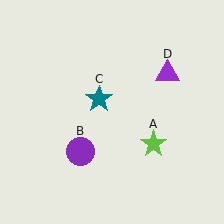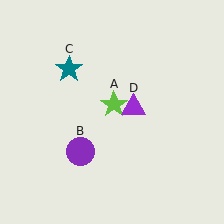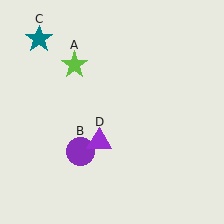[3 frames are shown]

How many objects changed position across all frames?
3 objects changed position: lime star (object A), teal star (object C), purple triangle (object D).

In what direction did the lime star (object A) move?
The lime star (object A) moved up and to the left.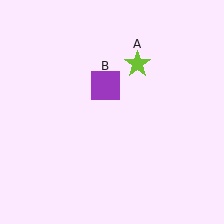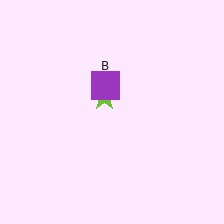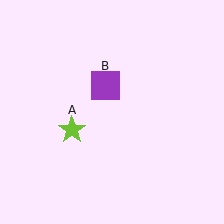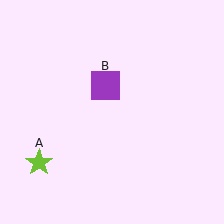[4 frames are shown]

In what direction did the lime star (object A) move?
The lime star (object A) moved down and to the left.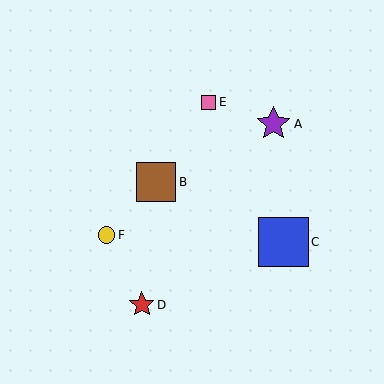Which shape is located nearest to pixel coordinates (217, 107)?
The pink square (labeled E) at (209, 102) is nearest to that location.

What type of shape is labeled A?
Shape A is a purple star.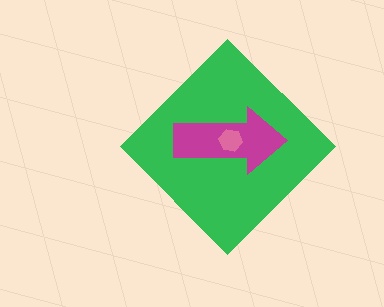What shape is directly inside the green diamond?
The magenta arrow.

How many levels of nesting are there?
3.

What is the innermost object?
The pink hexagon.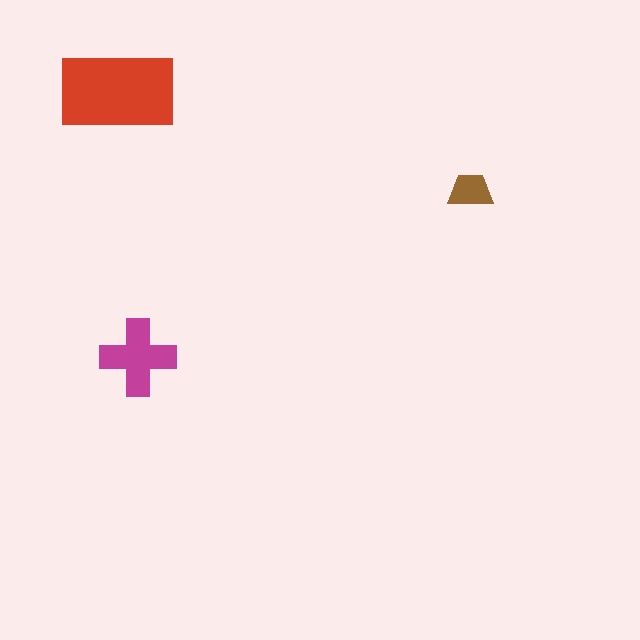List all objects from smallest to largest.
The brown trapezoid, the magenta cross, the red rectangle.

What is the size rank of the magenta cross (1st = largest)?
2nd.